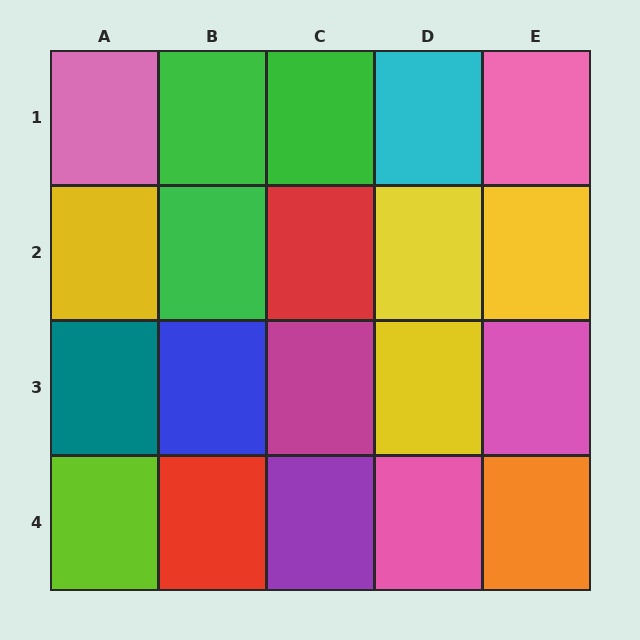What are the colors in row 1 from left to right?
Pink, green, green, cyan, pink.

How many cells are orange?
1 cell is orange.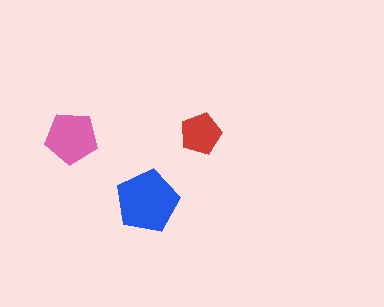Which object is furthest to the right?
The red pentagon is rightmost.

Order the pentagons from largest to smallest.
the blue one, the pink one, the red one.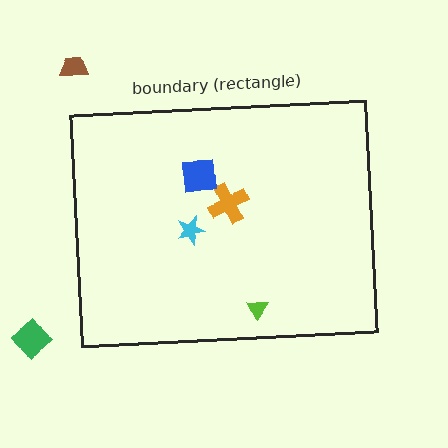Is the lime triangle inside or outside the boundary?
Inside.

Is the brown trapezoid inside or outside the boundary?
Outside.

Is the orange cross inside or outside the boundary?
Inside.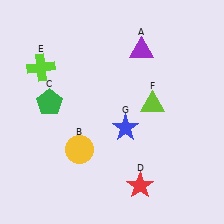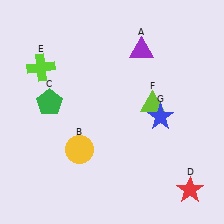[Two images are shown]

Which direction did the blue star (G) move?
The blue star (G) moved right.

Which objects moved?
The objects that moved are: the red star (D), the blue star (G).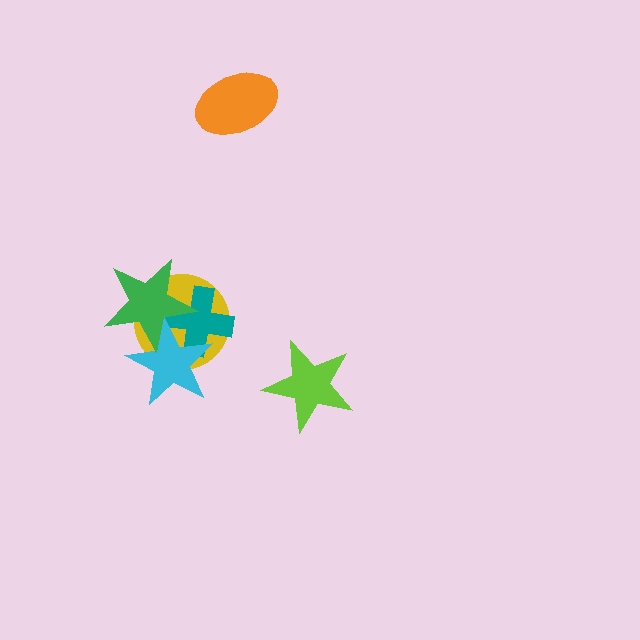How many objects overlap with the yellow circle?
3 objects overlap with the yellow circle.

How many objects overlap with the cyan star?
3 objects overlap with the cyan star.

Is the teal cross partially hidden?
Yes, it is partially covered by another shape.